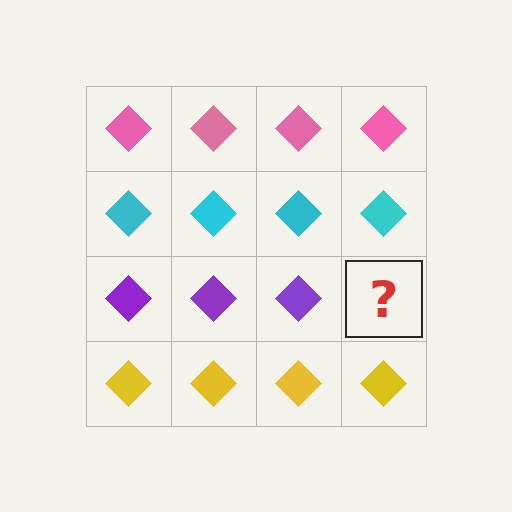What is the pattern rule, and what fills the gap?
The rule is that each row has a consistent color. The gap should be filled with a purple diamond.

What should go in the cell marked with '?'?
The missing cell should contain a purple diamond.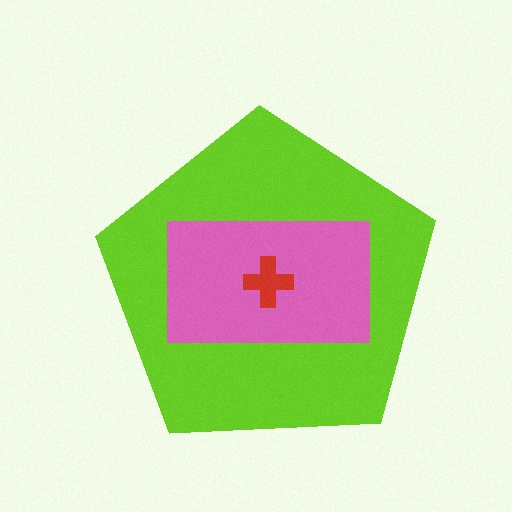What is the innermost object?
The red cross.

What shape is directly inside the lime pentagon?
The pink rectangle.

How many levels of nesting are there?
3.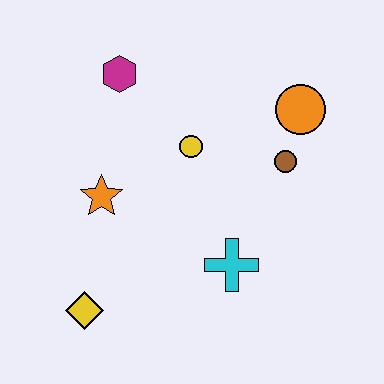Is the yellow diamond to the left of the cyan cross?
Yes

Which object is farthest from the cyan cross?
The magenta hexagon is farthest from the cyan cross.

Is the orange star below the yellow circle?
Yes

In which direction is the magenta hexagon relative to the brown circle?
The magenta hexagon is to the left of the brown circle.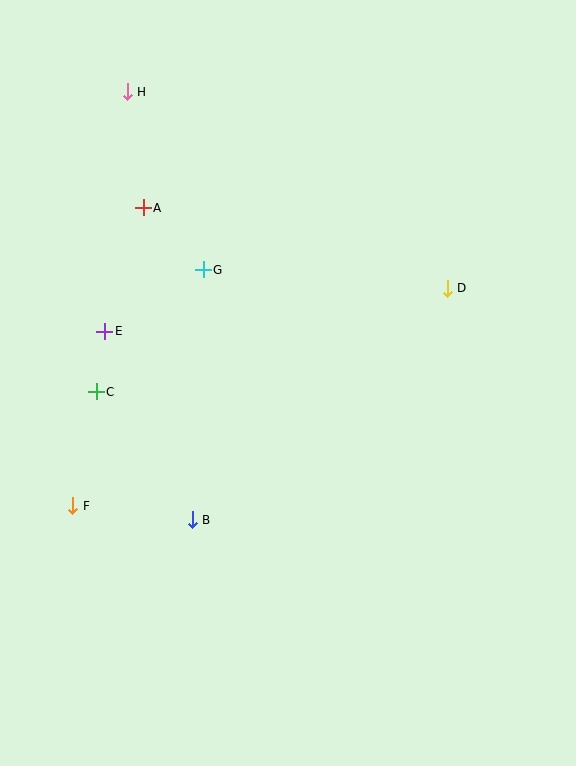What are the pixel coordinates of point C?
Point C is at (96, 392).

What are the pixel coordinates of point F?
Point F is at (73, 506).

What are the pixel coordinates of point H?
Point H is at (127, 92).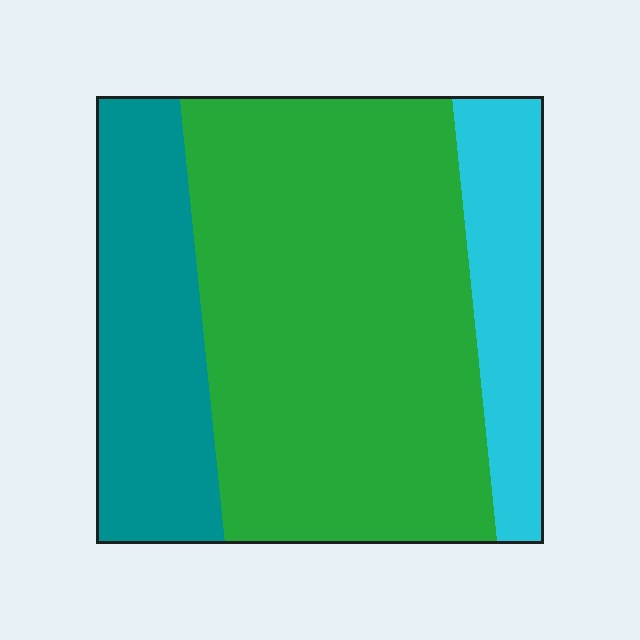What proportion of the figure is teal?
Teal covers roughly 25% of the figure.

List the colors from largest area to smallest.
From largest to smallest: green, teal, cyan.